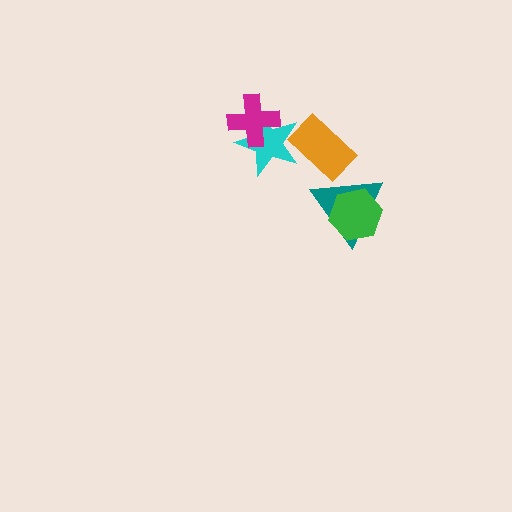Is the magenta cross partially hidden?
No, no other shape covers it.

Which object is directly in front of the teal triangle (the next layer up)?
The green hexagon is directly in front of the teal triangle.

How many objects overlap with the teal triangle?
2 objects overlap with the teal triangle.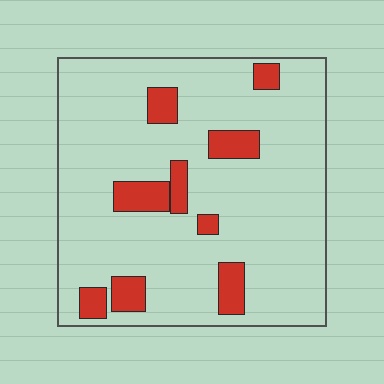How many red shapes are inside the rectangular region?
9.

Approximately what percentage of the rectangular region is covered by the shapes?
Approximately 15%.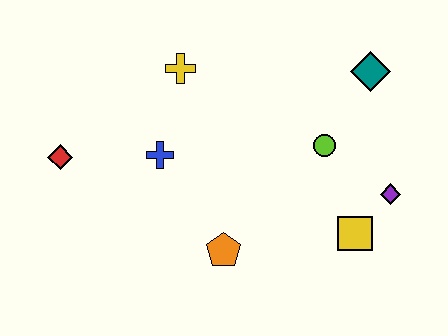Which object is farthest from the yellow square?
The red diamond is farthest from the yellow square.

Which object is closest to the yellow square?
The purple diamond is closest to the yellow square.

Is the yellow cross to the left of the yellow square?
Yes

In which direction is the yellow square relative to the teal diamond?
The yellow square is below the teal diamond.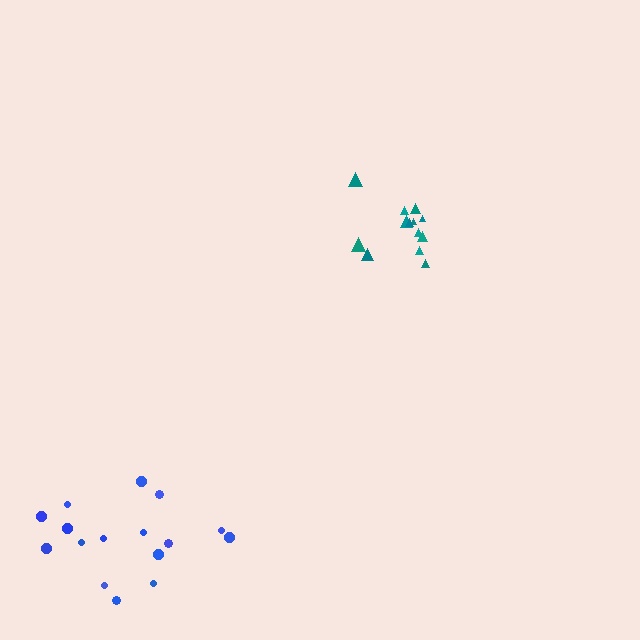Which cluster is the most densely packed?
Teal.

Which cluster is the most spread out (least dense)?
Blue.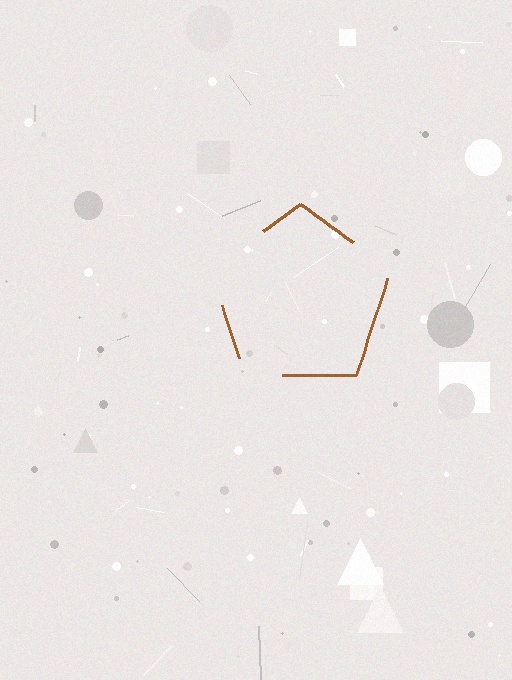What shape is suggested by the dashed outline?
The dashed outline suggests a pentagon.